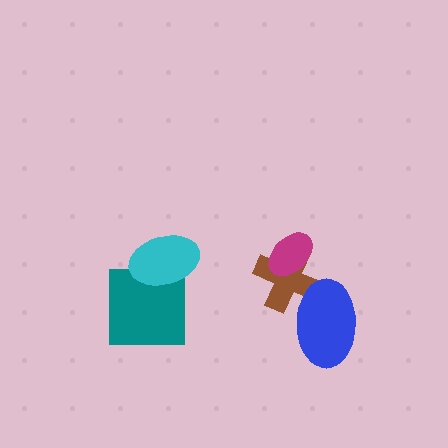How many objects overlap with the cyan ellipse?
1 object overlaps with the cyan ellipse.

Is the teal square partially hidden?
Yes, it is partially covered by another shape.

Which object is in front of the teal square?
The cyan ellipse is in front of the teal square.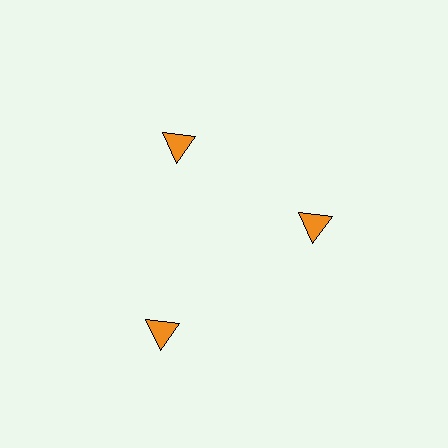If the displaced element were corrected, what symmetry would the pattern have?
It would have 3-fold rotational symmetry — the pattern would map onto itself every 120 degrees.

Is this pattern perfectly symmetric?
No. The 3 orange triangles are arranged in a ring, but one element near the 7 o'clock position is pushed outward from the center, breaking the 3-fold rotational symmetry.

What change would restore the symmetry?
The symmetry would be restored by moving it inward, back onto the ring so that all 3 triangles sit at equal angles and equal distance from the center.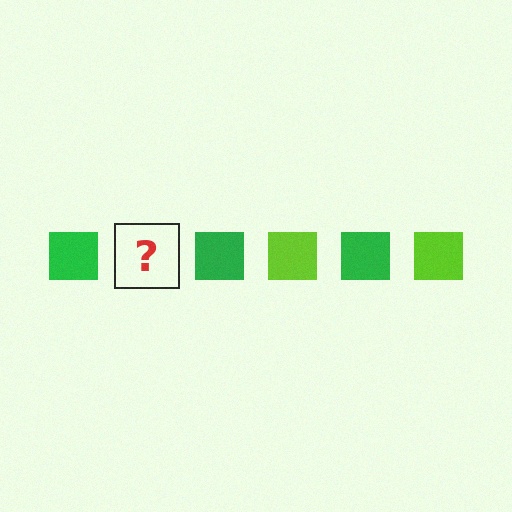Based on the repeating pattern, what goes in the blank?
The blank should be a lime square.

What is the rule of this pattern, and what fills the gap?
The rule is that the pattern cycles through green, lime squares. The gap should be filled with a lime square.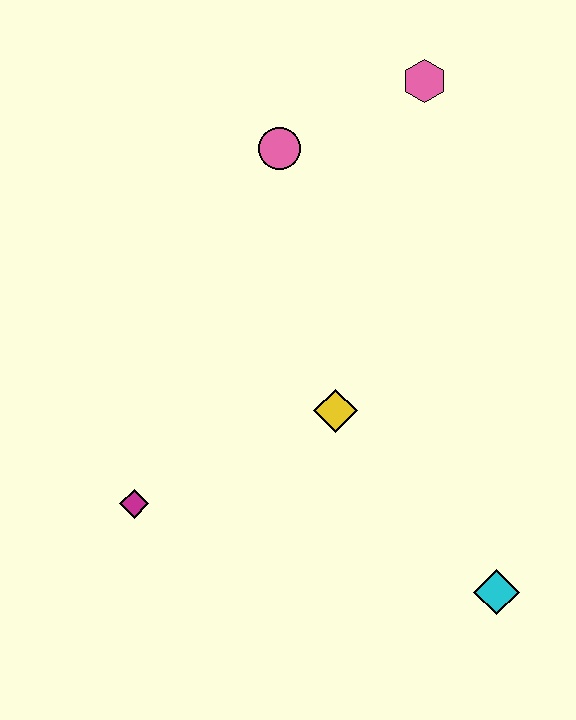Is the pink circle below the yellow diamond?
No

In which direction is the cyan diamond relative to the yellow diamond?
The cyan diamond is below the yellow diamond.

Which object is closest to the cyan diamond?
The yellow diamond is closest to the cyan diamond.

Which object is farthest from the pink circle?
The cyan diamond is farthest from the pink circle.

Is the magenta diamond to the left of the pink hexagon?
Yes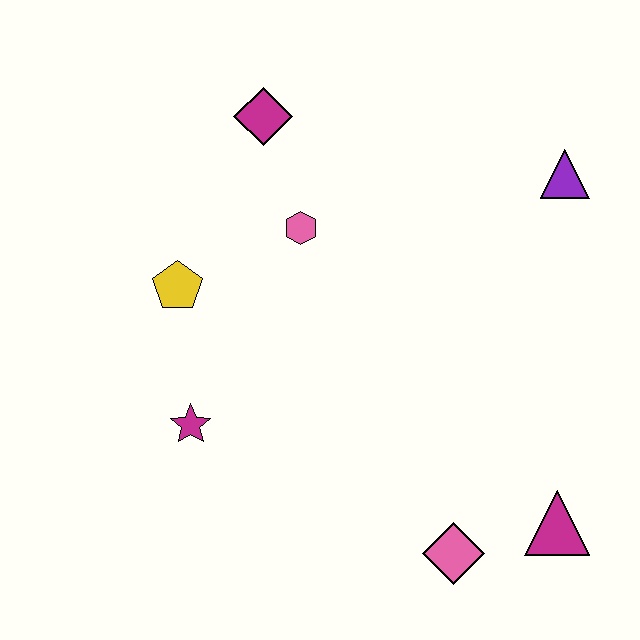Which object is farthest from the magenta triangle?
The magenta diamond is farthest from the magenta triangle.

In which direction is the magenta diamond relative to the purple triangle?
The magenta diamond is to the left of the purple triangle.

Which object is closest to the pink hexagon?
The magenta diamond is closest to the pink hexagon.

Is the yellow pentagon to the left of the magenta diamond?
Yes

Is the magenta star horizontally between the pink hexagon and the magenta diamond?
No